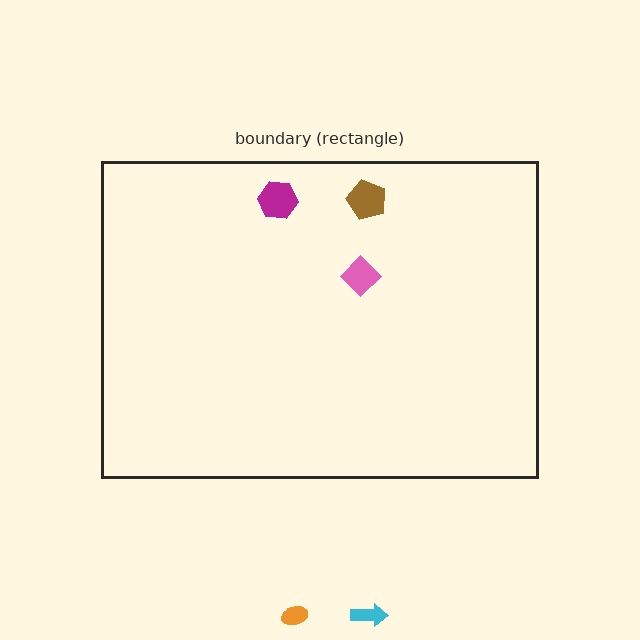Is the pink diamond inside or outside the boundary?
Inside.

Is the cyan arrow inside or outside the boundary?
Outside.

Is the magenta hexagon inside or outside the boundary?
Inside.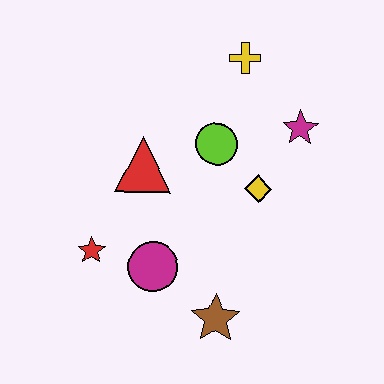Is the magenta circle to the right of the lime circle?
No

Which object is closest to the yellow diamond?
The lime circle is closest to the yellow diamond.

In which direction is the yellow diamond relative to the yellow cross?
The yellow diamond is below the yellow cross.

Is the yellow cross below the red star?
No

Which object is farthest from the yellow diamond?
The red star is farthest from the yellow diamond.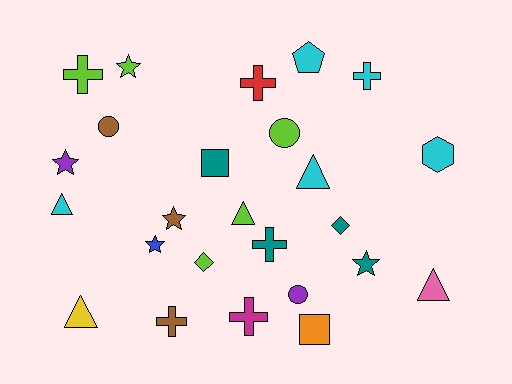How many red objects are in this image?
There is 1 red object.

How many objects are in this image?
There are 25 objects.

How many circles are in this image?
There are 3 circles.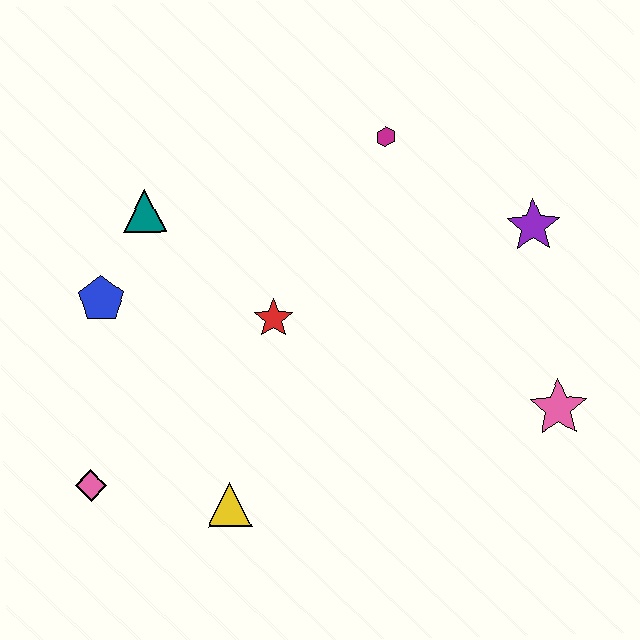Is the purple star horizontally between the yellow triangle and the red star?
No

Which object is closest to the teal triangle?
The blue pentagon is closest to the teal triangle.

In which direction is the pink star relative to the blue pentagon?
The pink star is to the right of the blue pentagon.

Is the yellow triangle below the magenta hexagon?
Yes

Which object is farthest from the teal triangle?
The pink star is farthest from the teal triangle.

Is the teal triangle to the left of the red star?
Yes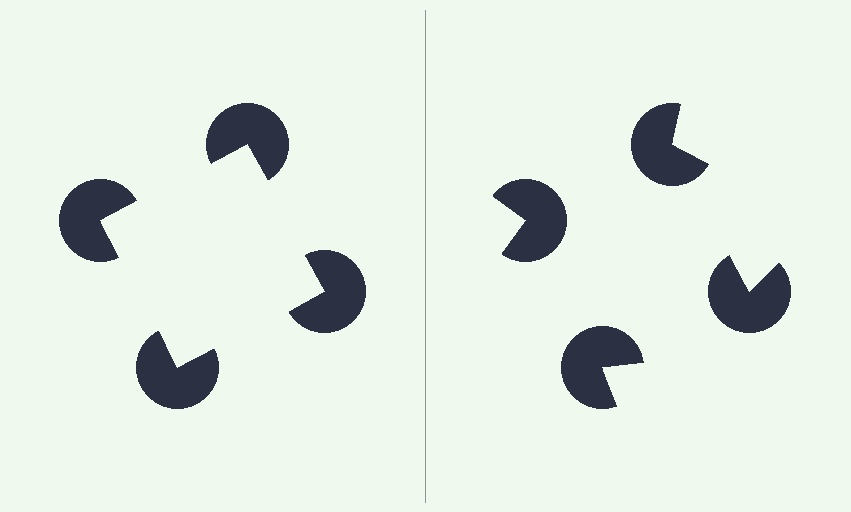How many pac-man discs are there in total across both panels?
8 — 4 on each side.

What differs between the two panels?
The pac-man discs are positioned identically on both sides; only the wedge orientations differ. On the left they align to a square; on the right they are misaligned.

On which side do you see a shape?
An illusory square appears on the left side. On the right side the wedge cuts are rotated, so no coherent shape forms.